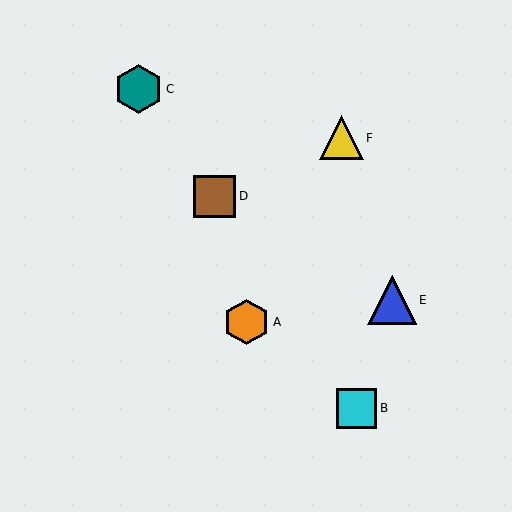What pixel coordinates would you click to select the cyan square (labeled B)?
Click at (357, 408) to select the cyan square B.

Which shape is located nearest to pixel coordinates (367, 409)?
The cyan square (labeled B) at (357, 408) is nearest to that location.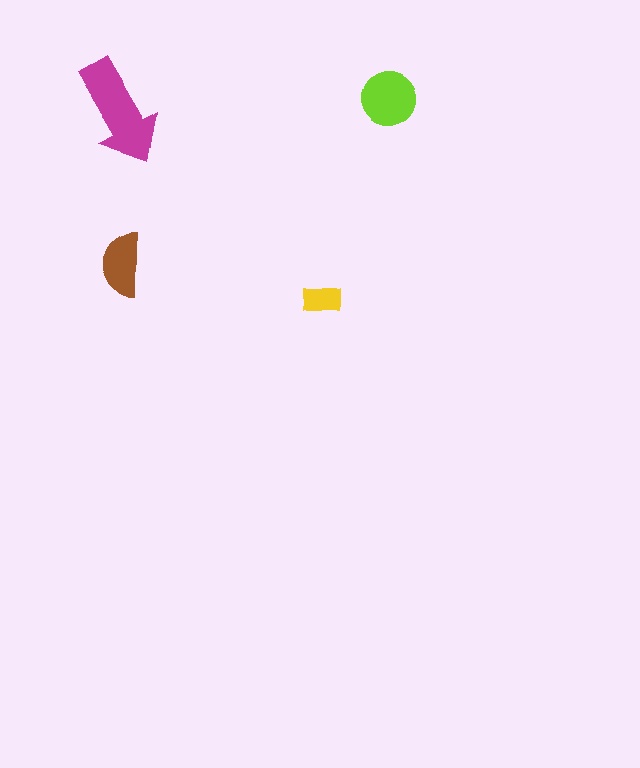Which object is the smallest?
The yellow rectangle.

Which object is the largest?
The magenta arrow.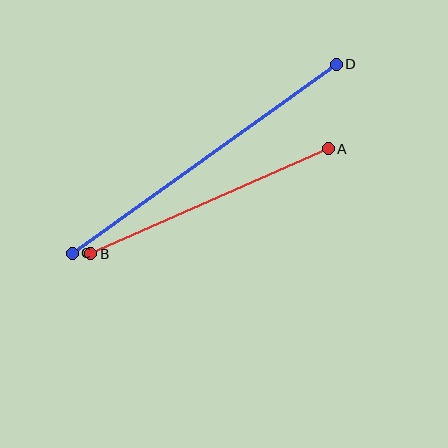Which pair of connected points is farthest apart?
Points C and D are farthest apart.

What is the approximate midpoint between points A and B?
The midpoint is at approximately (209, 201) pixels.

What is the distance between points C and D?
The distance is approximately 325 pixels.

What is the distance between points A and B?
The distance is approximately 260 pixels.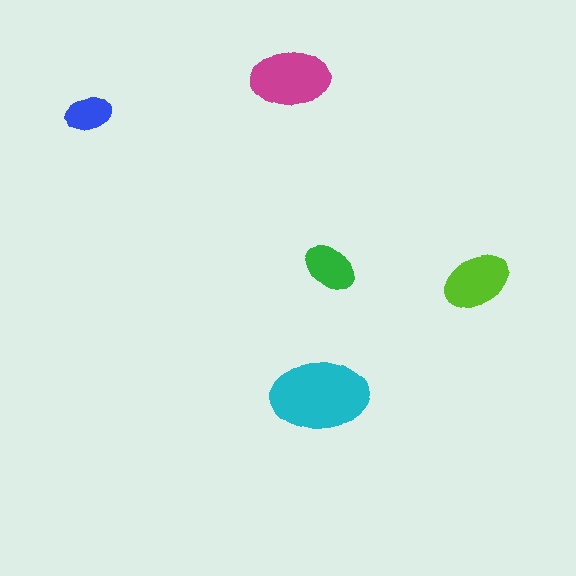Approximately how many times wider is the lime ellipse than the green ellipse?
About 1.5 times wider.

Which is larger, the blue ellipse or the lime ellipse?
The lime one.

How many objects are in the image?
There are 5 objects in the image.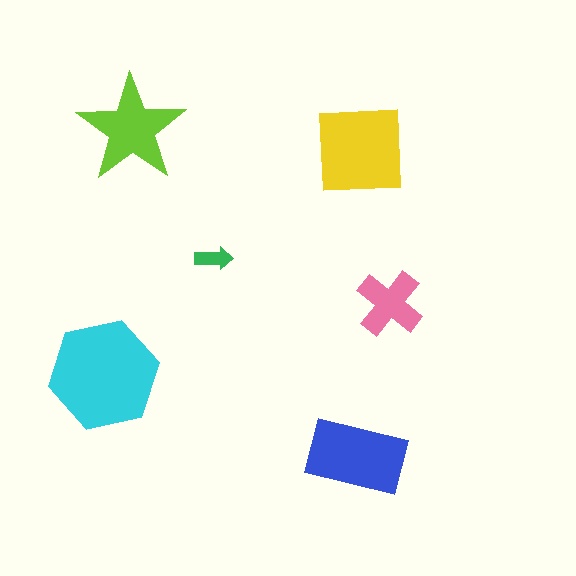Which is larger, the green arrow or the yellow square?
The yellow square.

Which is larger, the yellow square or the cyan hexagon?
The cyan hexagon.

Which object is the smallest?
The green arrow.